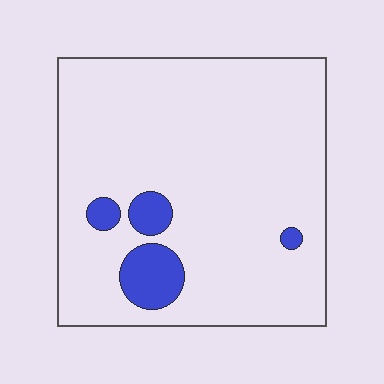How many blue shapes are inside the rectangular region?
4.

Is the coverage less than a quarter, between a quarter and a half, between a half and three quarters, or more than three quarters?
Less than a quarter.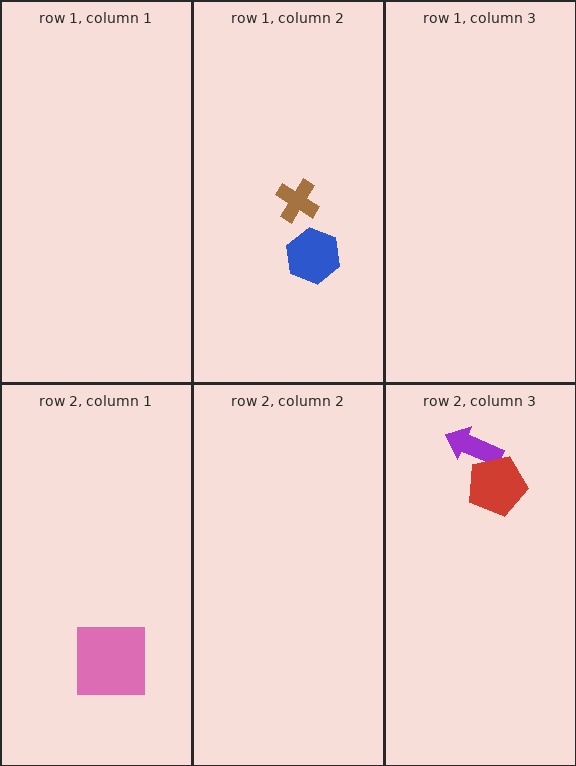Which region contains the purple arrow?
The row 2, column 3 region.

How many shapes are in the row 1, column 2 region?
2.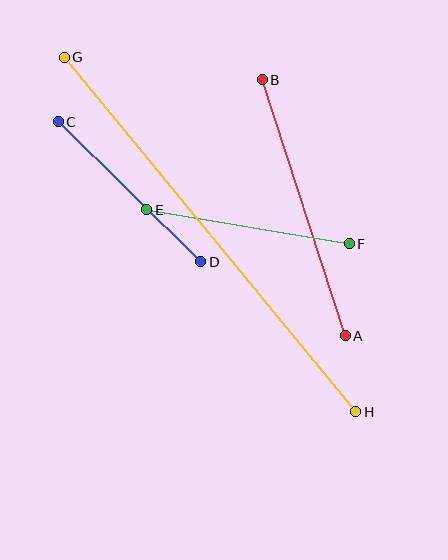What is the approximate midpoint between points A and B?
The midpoint is at approximately (304, 208) pixels.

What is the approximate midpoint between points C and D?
The midpoint is at approximately (130, 192) pixels.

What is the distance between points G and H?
The distance is approximately 459 pixels.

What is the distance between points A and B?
The distance is approximately 269 pixels.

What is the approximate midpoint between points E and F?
The midpoint is at approximately (248, 227) pixels.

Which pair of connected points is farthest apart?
Points G and H are farthest apart.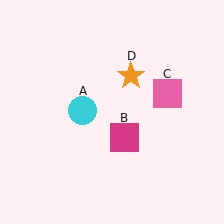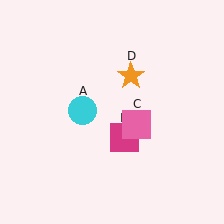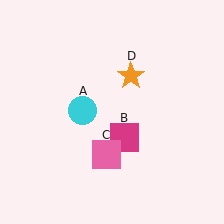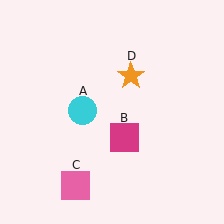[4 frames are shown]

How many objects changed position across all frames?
1 object changed position: pink square (object C).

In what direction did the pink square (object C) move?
The pink square (object C) moved down and to the left.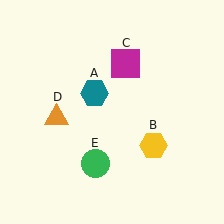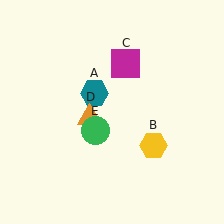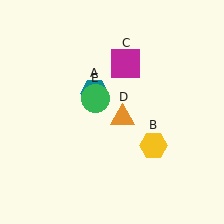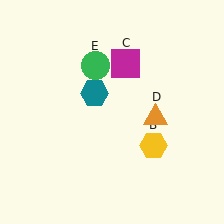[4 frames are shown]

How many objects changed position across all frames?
2 objects changed position: orange triangle (object D), green circle (object E).